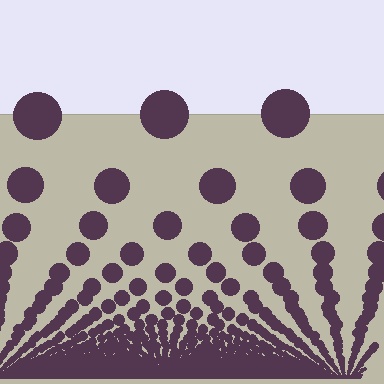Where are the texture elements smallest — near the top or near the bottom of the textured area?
Near the bottom.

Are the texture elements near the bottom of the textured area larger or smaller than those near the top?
Smaller. The gradient is inverted — elements near the bottom are smaller and denser.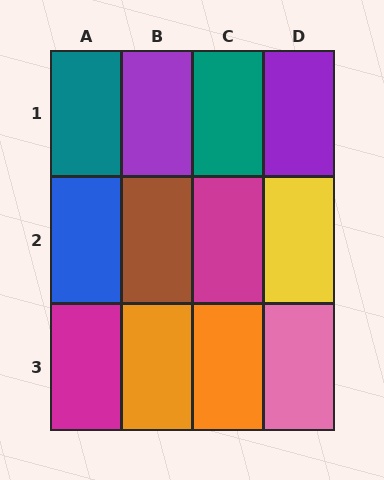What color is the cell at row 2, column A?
Blue.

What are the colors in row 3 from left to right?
Magenta, orange, orange, pink.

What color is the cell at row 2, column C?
Magenta.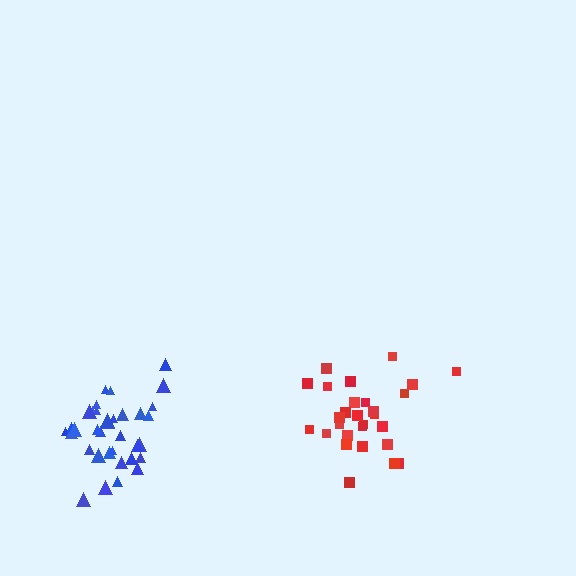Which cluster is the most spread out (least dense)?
Red.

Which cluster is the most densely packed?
Blue.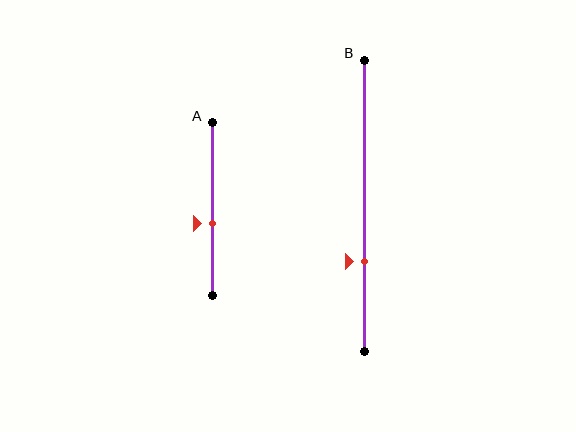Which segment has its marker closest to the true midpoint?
Segment A has its marker closest to the true midpoint.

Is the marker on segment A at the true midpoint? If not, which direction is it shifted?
No, the marker on segment A is shifted downward by about 8% of the segment length.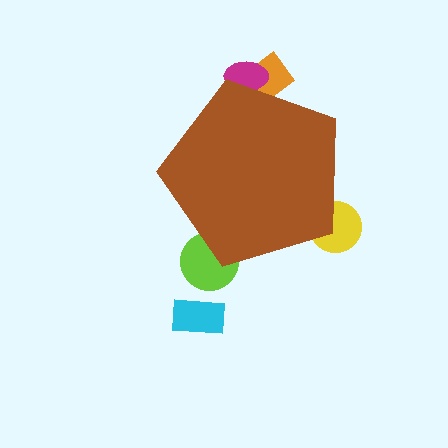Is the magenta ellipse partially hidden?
Yes, the magenta ellipse is partially hidden behind the brown pentagon.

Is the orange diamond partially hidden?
Yes, the orange diamond is partially hidden behind the brown pentagon.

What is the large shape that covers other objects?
A brown pentagon.